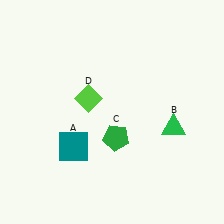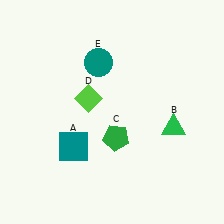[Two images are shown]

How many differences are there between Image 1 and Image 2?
There is 1 difference between the two images.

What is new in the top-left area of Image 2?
A teal circle (E) was added in the top-left area of Image 2.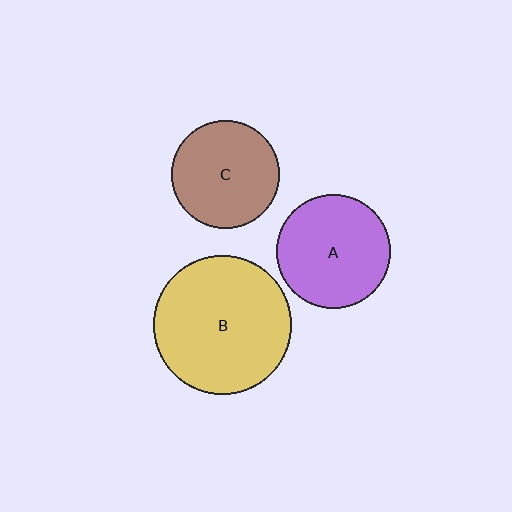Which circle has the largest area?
Circle B (yellow).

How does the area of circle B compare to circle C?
Approximately 1.6 times.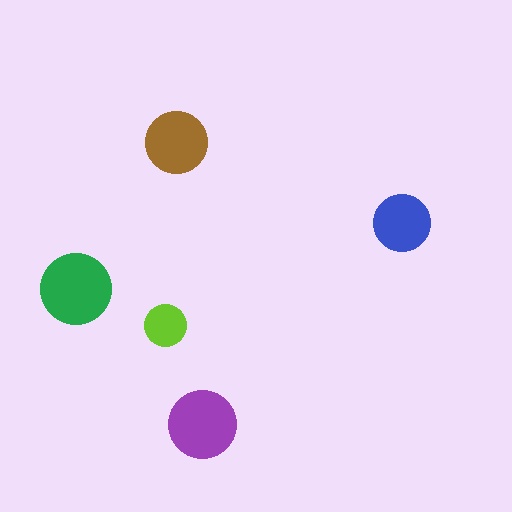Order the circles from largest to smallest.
the green one, the purple one, the brown one, the blue one, the lime one.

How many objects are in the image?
There are 5 objects in the image.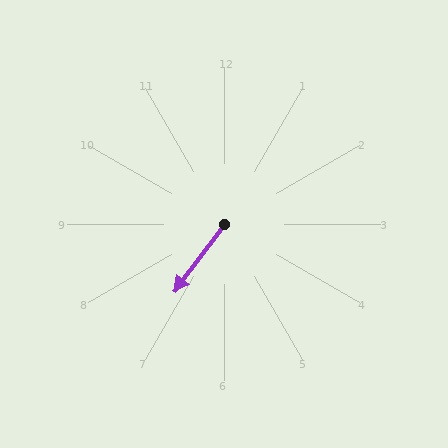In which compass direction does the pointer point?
Southwest.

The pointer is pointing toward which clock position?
Roughly 7 o'clock.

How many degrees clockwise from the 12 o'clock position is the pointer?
Approximately 217 degrees.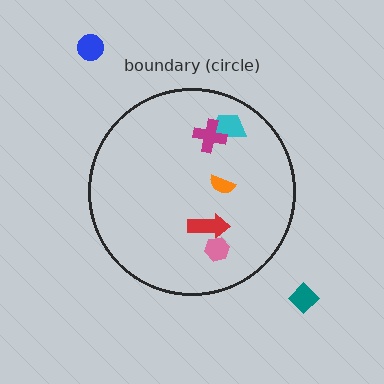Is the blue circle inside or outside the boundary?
Outside.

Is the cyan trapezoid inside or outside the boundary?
Inside.